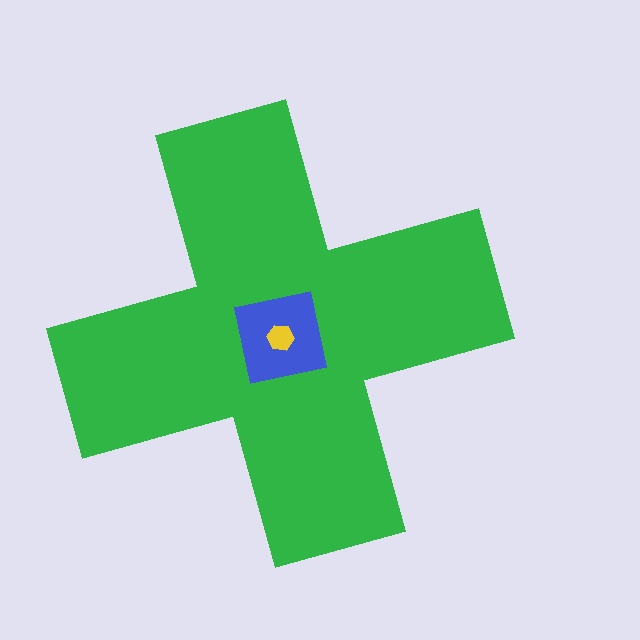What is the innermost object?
The yellow hexagon.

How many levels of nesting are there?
3.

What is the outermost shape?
The green cross.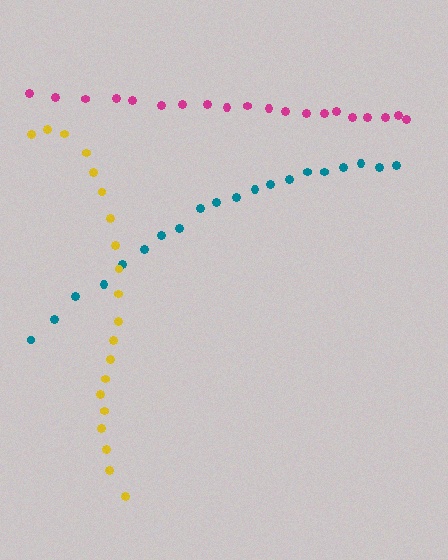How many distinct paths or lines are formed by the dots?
There are 3 distinct paths.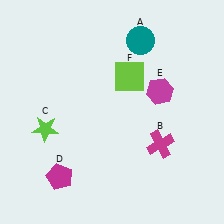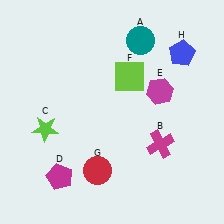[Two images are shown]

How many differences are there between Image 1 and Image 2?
There are 2 differences between the two images.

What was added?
A red circle (G), a blue pentagon (H) were added in Image 2.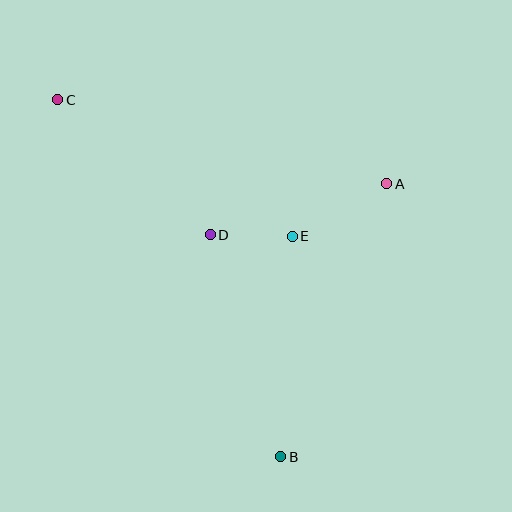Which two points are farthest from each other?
Points B and C are farthest from each other.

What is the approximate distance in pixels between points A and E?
The distance between A and E is approximately 108 pixels.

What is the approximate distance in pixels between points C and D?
The distance between C and D is approximately 204 pixels.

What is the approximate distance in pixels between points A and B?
The distance between A and B is approximately 293 pixels.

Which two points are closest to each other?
Points D and E are closest to each other.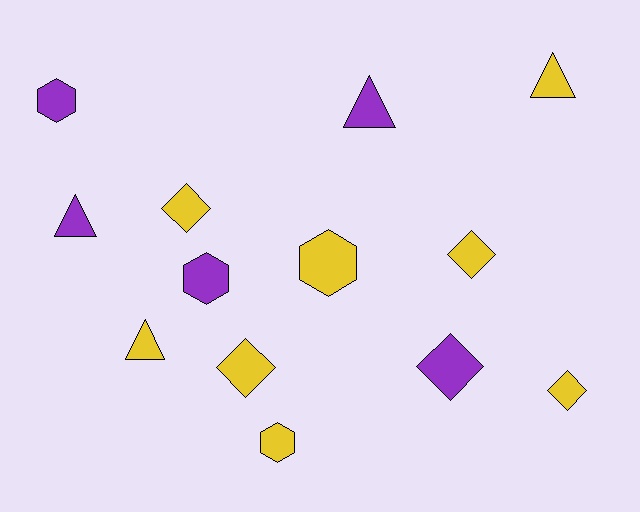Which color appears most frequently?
Yellow, with 8 objects.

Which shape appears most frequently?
Diamond, with 5 objects.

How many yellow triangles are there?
There are 2 yellow triangles.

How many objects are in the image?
There are 13 objects.